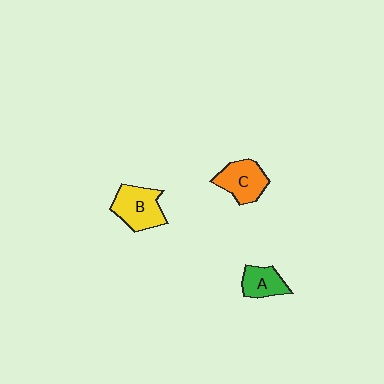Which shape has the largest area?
Shape B (yellow).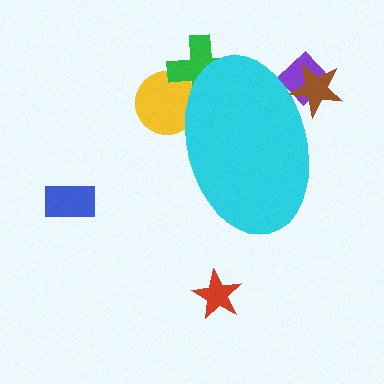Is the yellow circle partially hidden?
Yes, the yellow circle is partially hidden behind the cyan ellipse.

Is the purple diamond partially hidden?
Yes, the purple diamond is partially hidden behind the cyan ellipse.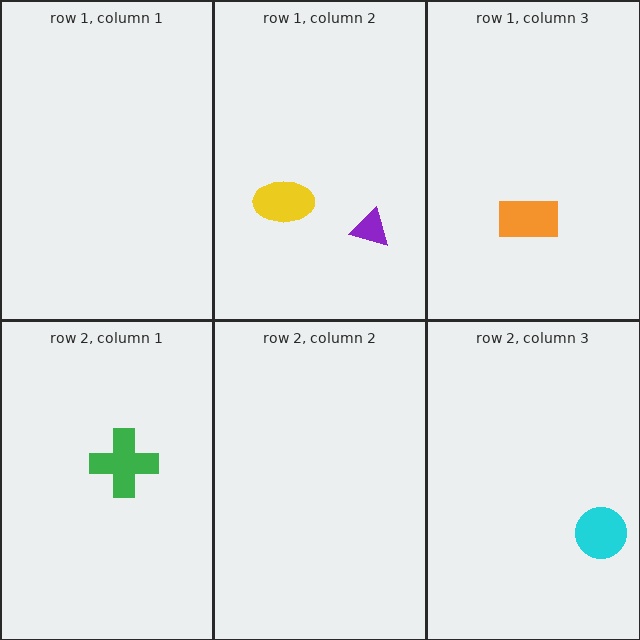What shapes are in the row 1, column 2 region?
The yellow ellipse, the purple triangle.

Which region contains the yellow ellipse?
The row 1, column 2 region.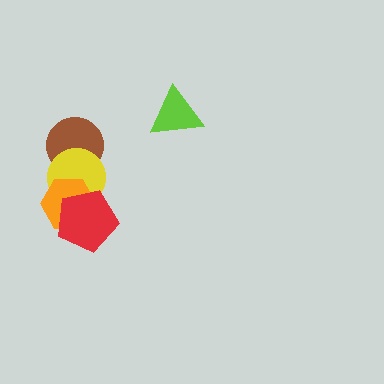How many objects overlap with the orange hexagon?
2 objects overlap with the orange hexagon.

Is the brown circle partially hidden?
Yes, it is partially covered by another shape.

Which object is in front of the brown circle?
The yellow circle is in front of the brown circle.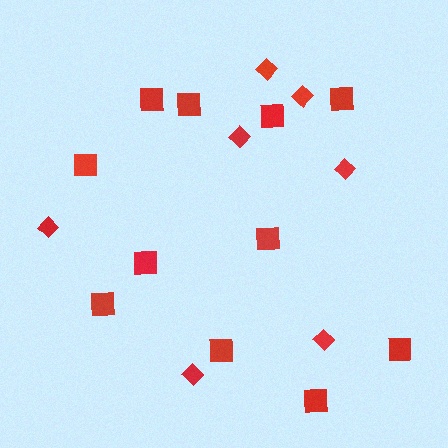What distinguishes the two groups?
There are 2 groups: one group of diamonds (7) and one group of squares (11).